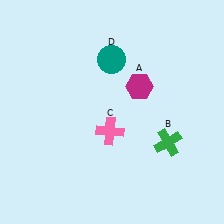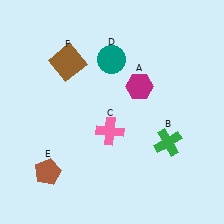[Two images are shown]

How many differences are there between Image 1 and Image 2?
There are 2 differences between the two images.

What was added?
A brown pentagon (E), a brown square (F) were added in Image 2.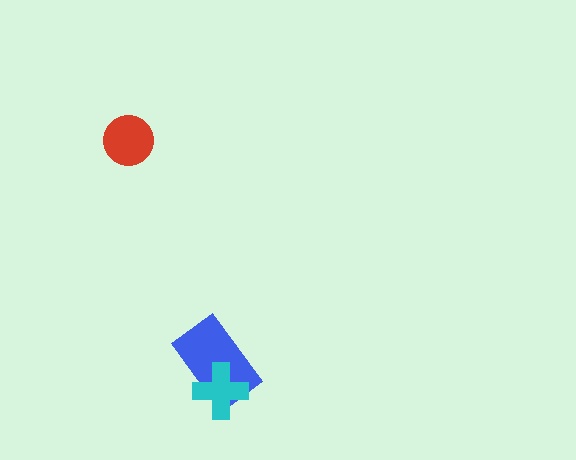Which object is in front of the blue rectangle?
The cyan cross is in front of the blue rectangle.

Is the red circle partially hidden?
No, no other shape covers it.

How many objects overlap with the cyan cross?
1 object overlaps with the cyan cross.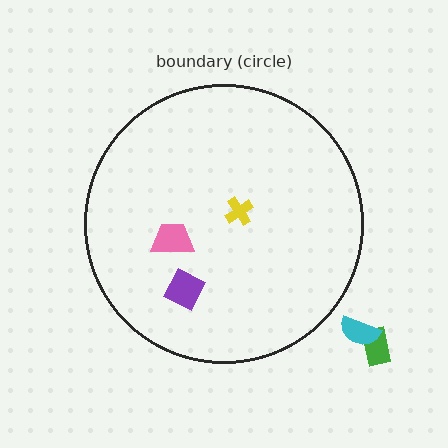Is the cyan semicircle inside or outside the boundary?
Outside.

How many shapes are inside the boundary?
3 inside, 2 outside.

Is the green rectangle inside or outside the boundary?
Outside.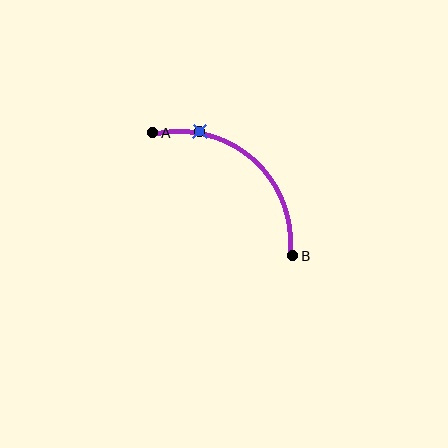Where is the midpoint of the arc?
The arc midpoint is the point on the curve farthest from the straight line joining A and B. It sits above and to the right of that line.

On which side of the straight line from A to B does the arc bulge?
The arc bulges above and to the right of the straight line connecting A and B.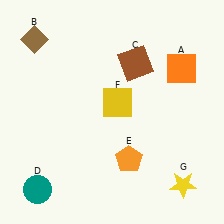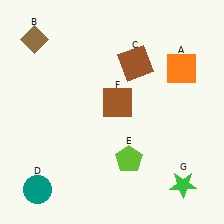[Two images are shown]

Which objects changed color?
E changed from orange to lime. F changed from yellow to brown. G changed from yellow to green.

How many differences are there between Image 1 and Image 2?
There are 3 differences between the two images.